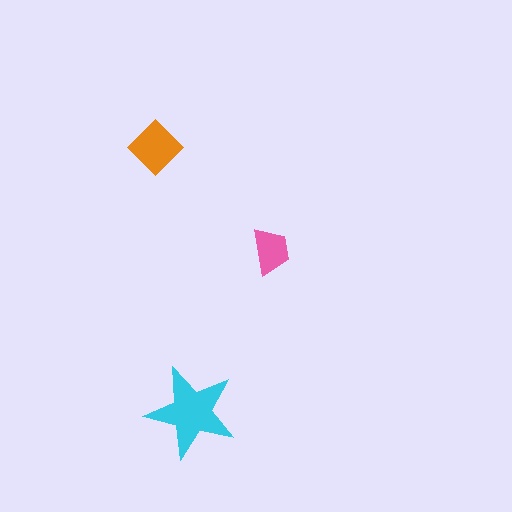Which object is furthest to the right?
The pink trapezoid is rightmost.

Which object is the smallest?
The pink trapezoid.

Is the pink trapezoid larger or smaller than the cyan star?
Smaller.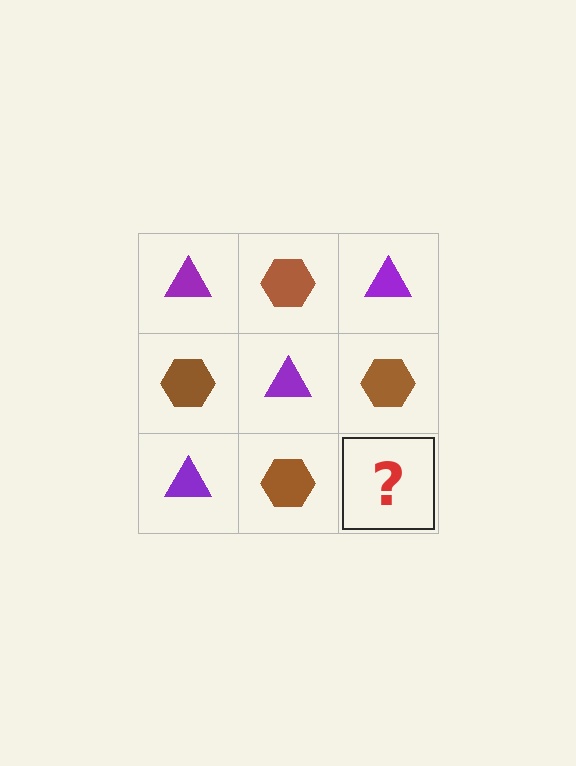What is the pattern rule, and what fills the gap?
The rule is that it alternates purple triangle and brown hexagon in a checkerboard pattern. The gap should be filled with a purple triangle.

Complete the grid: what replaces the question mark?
The question mark should be replaced with a purple triangle.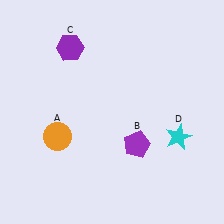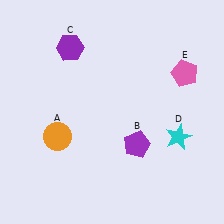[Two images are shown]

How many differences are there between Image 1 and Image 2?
There is 1 difference between the two images.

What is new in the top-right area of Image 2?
A pink pentagon (E) was added in the top-right area of Image 2.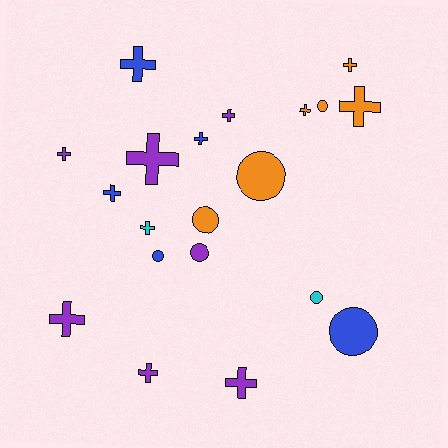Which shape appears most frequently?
Cross, with 13 objects.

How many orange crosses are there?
There are 3 orange crosses.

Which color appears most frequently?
Purple, with 7 objects.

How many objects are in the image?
There are 20 objects.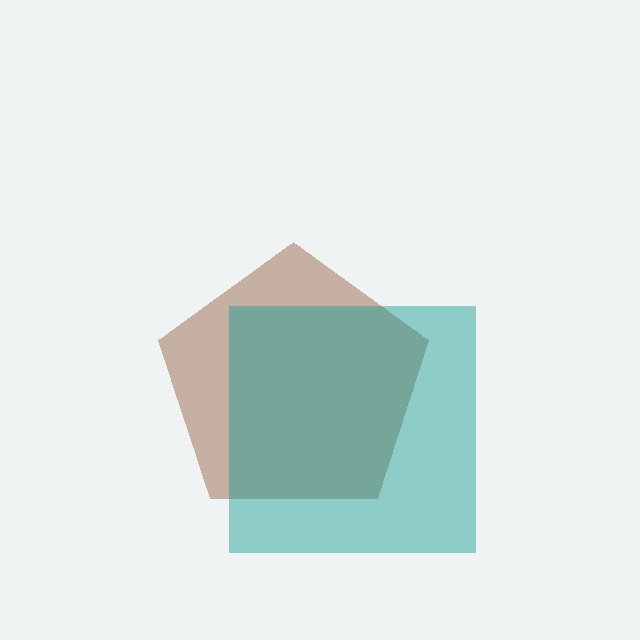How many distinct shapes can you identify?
There are 2 distinct shapes: a brown pentagon, a teal square.